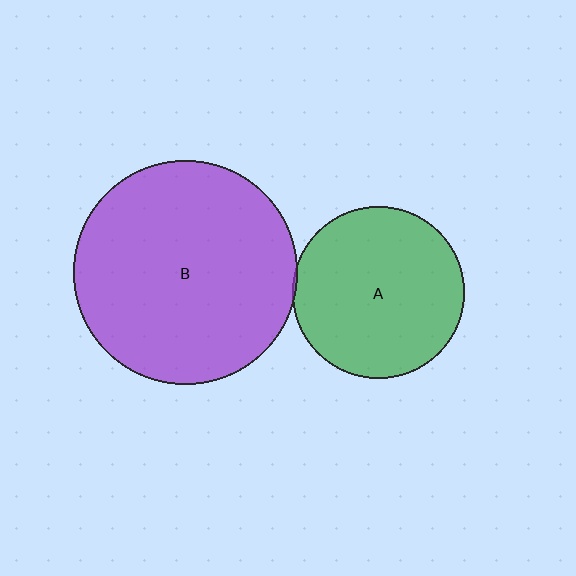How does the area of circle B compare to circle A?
Approximately 1.7 times.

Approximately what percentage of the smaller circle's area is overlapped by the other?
Approximately 5%.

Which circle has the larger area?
Circle B (purple).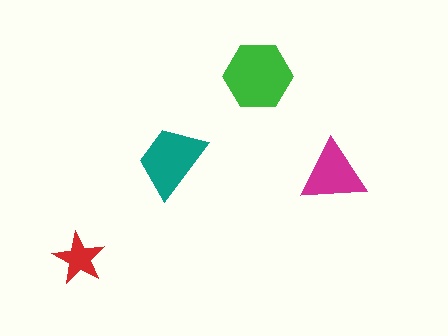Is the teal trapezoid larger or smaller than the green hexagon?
Smaller.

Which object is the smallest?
The red star.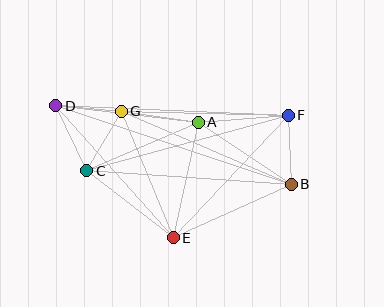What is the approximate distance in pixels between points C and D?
The distance between C and D is approximately 72 pixels.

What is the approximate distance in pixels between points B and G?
The distance between B and G is approximately 185 pixels.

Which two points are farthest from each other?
Points B and D are farthest from each other.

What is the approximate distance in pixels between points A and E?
The distance between A and E is approximately 118 pixels.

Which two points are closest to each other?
Points D and G are closest to each other.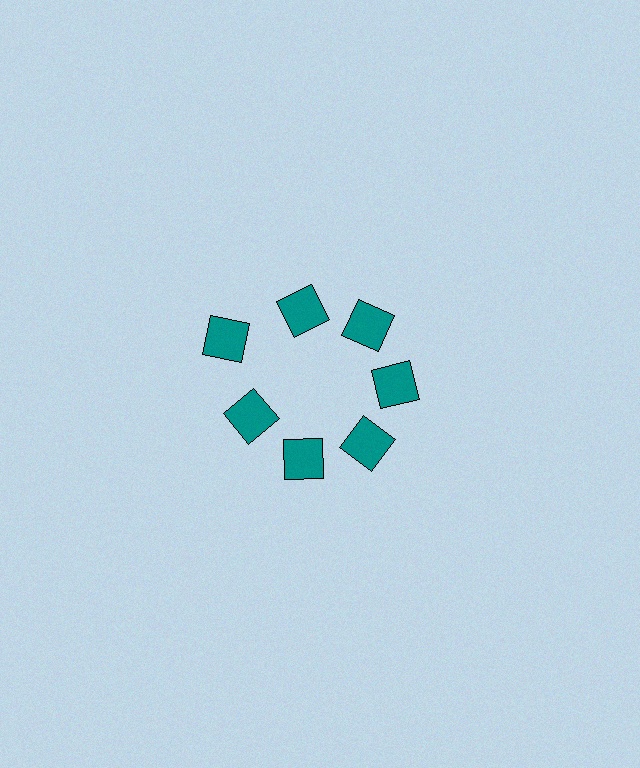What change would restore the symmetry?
The symmetry would be restored by moving it inward, back onto the ring so that all 7 squares sit at equal angles and equal distance from the center.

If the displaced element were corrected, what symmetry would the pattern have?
It would have 7-fold rotational symmetry — the pattern would map onto itself every 51 degrees.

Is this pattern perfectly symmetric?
No. The 7 teal squares are arranged in a ring, but one element near the 10 o'clock position is pushed outward from the center, breaking the 7-fold rotational symmetry.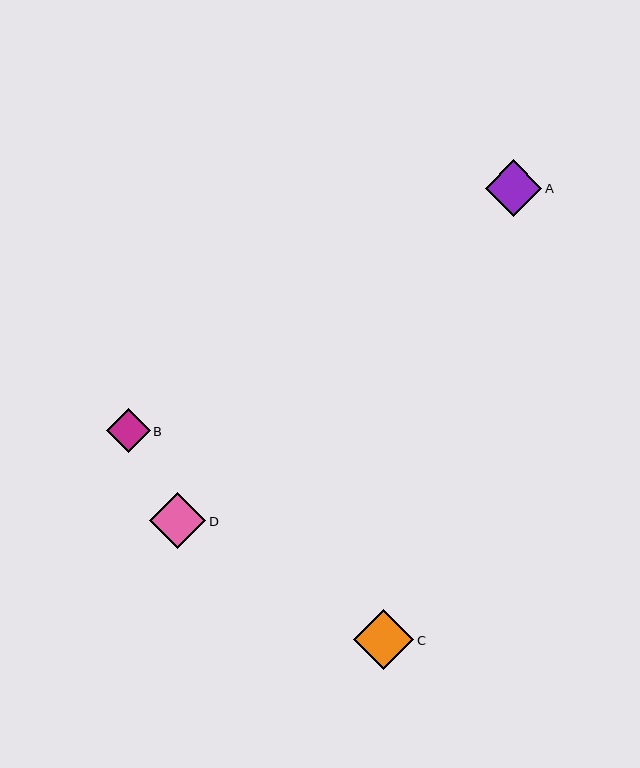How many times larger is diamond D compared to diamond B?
Diamond D is approximately 1.3 times the size of diamond B.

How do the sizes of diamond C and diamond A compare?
Diamond C and diamond A are approximately the same size.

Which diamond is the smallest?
Diamond B is the smallest with a size of approximately 43 pixels.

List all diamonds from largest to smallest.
From largest to smallest: C, A, D, B.